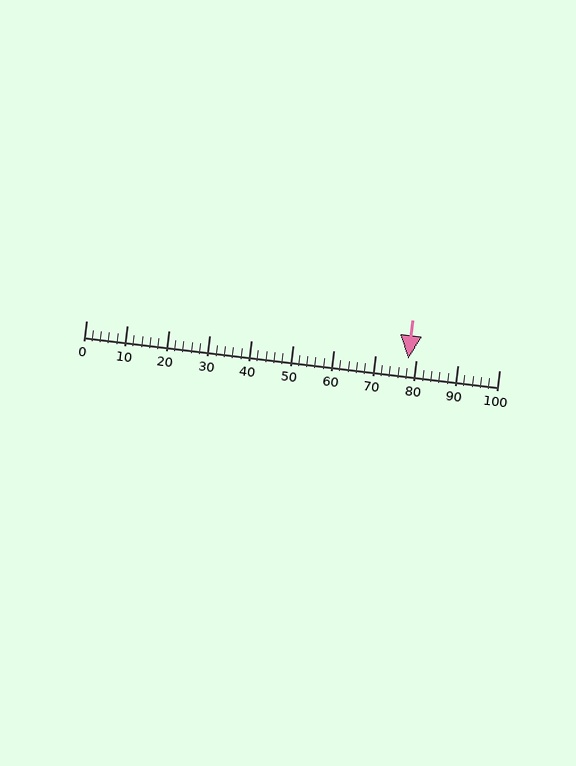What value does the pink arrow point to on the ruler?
The pink arrow points to approximately 78.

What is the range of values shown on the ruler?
The ruler shows values from 0 to 100.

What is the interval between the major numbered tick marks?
The major tick marks are spaced 10 units apart.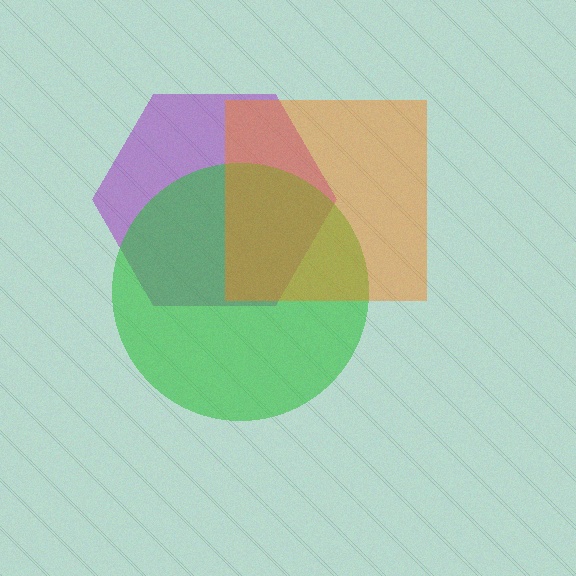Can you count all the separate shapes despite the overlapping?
Yes, there are 3 separate shapes.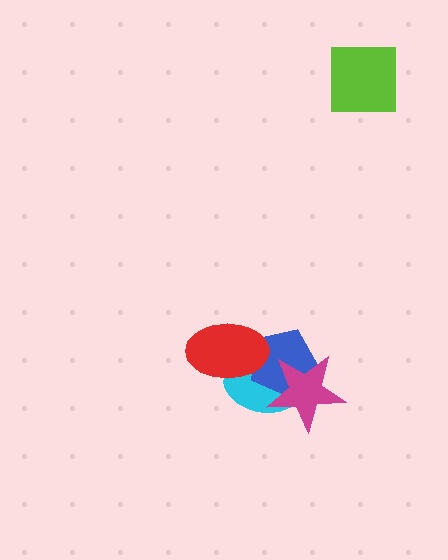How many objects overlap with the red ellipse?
2 objects overlap with the red ellipse.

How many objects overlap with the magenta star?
2 objects overlap with the magenta star.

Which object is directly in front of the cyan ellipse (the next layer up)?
The blue pentagon is directly in front of the cyan ellipse.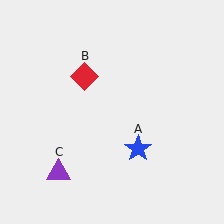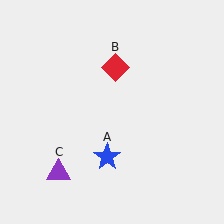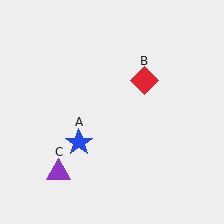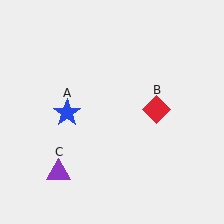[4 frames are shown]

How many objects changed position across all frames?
2 objects changed position: blue star (object A), red diamond (object B).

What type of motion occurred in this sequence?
The blue star (object A), red diamond (object B) rotated clockwise around the center of the scene.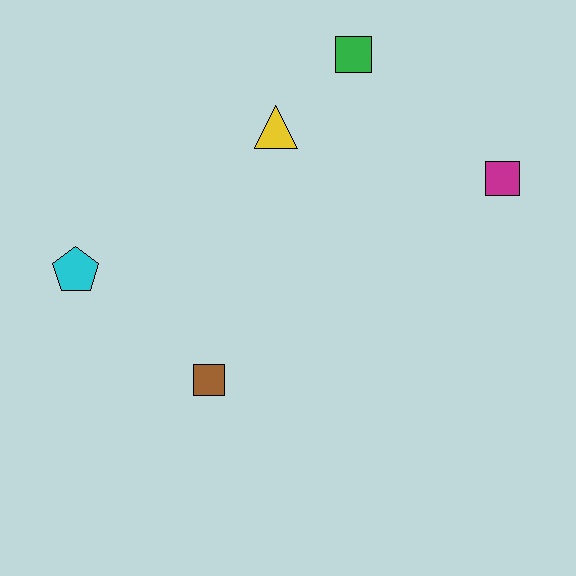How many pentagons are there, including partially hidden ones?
There is 1 pentagon.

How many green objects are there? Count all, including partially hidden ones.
There is 1 green object.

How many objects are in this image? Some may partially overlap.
There are 5 objects.